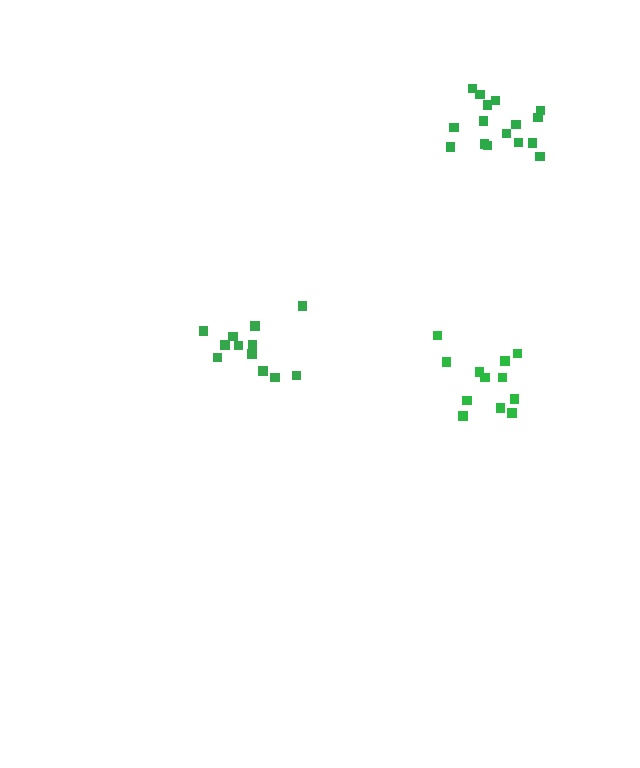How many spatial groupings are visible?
There are 3 spatial groupings.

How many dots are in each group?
Group 1: 12 dots, Group 2: 12 dots, Group 3: 16 dots (40 total).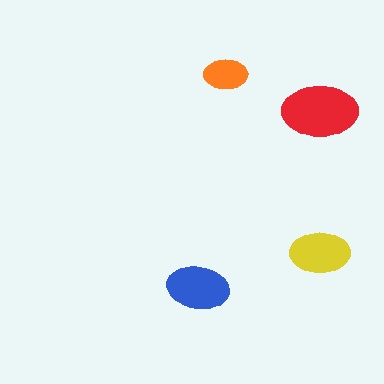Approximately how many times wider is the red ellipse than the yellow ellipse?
About 1.5 times wider.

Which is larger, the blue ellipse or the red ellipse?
The red one.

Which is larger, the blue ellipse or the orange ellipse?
The blue one.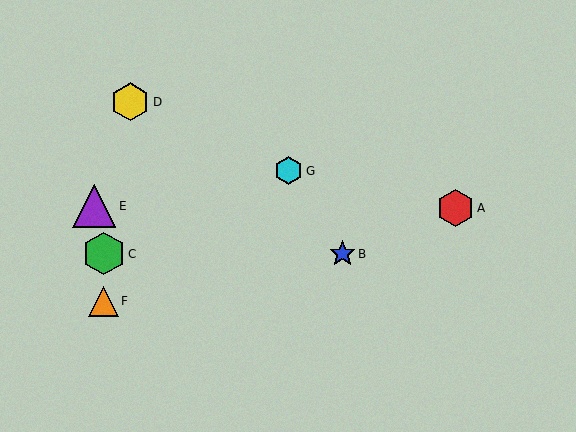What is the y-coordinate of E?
Object E is at y≈206.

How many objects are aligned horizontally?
2 objects (B, C) are aligned horizontally.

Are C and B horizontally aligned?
Yes, both are at y≈254.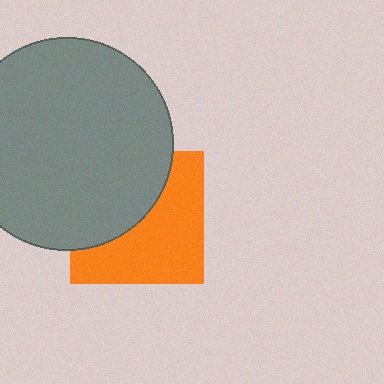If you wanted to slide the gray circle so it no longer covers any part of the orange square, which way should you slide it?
Slide it toward the upper-left — that is the most direct way to separate the two shapes.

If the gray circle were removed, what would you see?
You would see the complete orange square.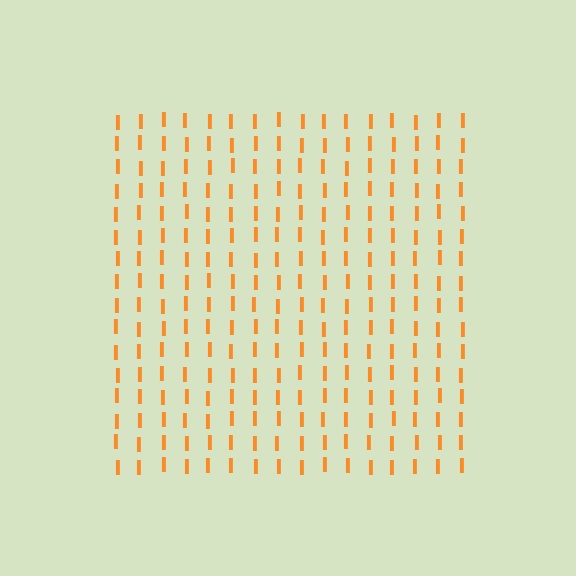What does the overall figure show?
The overall figure shows a square.